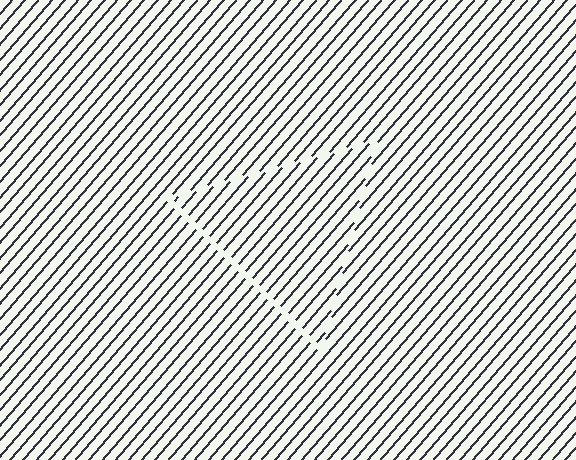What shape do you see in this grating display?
An illusory triangle. The interior of the shape contains the same grating, shifted by half a period — the contour is defined by the phase discontinuity where line-ends from the inner and outer gratings abut.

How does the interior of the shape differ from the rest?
The interior of the shape contains the same grating, shifted by half a period — the contour is defined by the phase discontinuity where line-ends from the inner and outer gratings abut.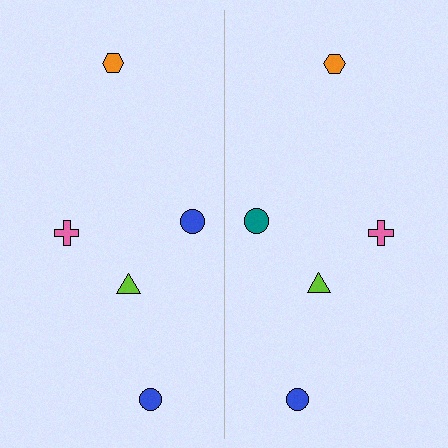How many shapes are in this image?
There are 10 shapes in this image.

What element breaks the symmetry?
The teal circle on the right side breaks the symmetry — its mirror counterpart is blue.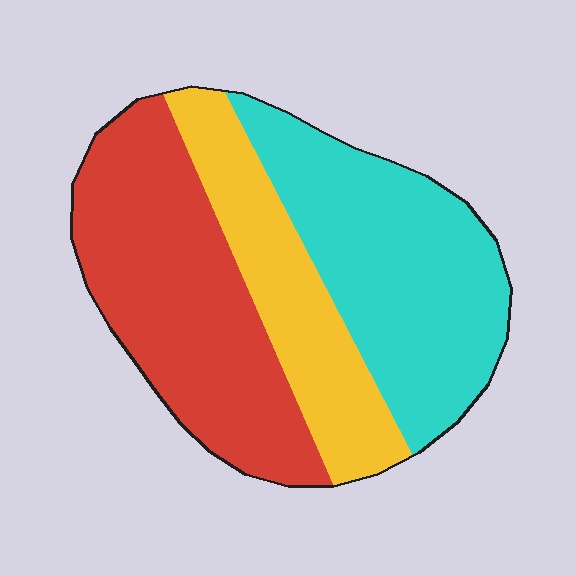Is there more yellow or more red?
Red.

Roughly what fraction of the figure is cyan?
Cyan takes up about three eighths (3/8) of the figure.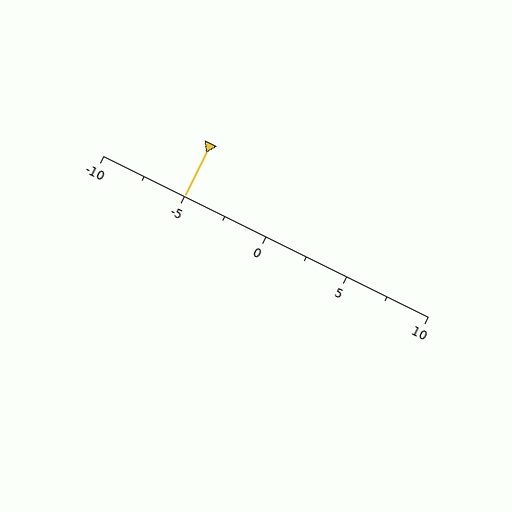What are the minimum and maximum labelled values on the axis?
The axis runs from -10 to 10.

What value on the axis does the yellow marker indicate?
The marker indicates approximately -5.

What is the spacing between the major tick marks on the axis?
The major ticks are spaced 5 apart.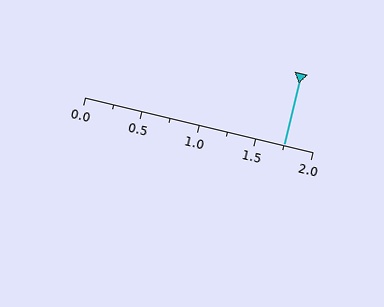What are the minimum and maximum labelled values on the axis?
The axis runs from 0.0 to 2.0.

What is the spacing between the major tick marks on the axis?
The major ticks are spaced 0.5 apart.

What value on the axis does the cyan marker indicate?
The marker indicates approximately 1.75.